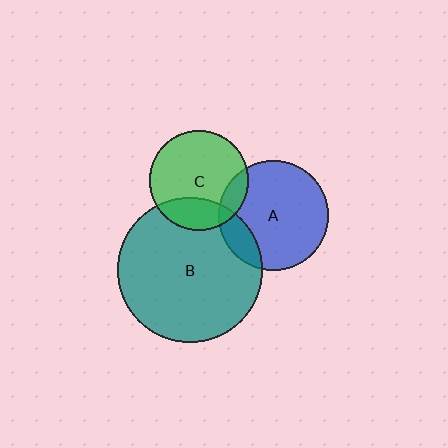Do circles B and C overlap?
Yes.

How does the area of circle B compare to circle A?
Approximately 1.7 times.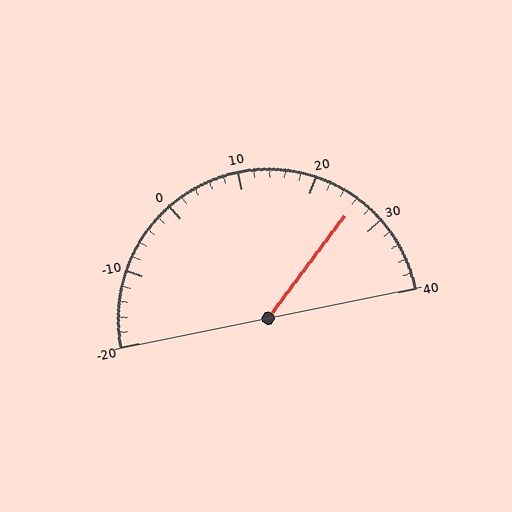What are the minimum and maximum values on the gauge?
The gauge ranges from -20 to 40.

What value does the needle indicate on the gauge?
The needle indicates approximately 26.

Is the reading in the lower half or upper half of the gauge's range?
The reading is in the upper half of the range (-20 to 40).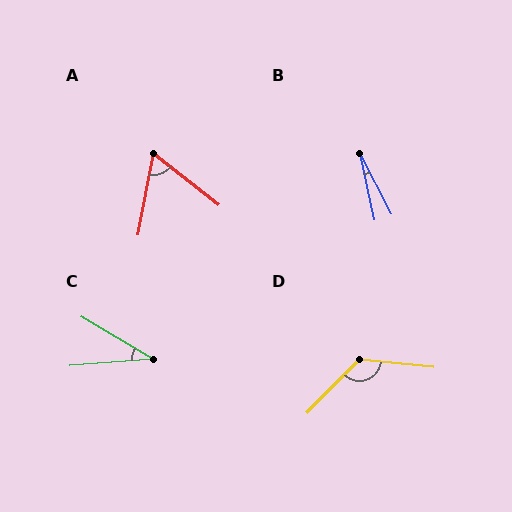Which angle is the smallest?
B, at approximately 16 degrees.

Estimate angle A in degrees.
Approximately 63 degrees.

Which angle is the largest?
D, at approximately 129 degrees.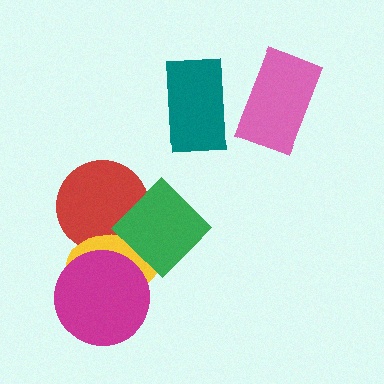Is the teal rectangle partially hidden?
Yes, it is partially covered by another shape.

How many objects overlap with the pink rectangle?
1 object overlaps with the pink rectangle.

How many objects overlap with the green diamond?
2 objects overlap with the green diamond.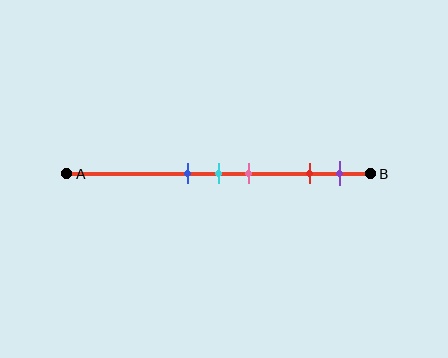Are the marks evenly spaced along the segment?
No, the marks are not evenly spaced.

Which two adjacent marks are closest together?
The blue and cyan marks are the closest adjacent pair.